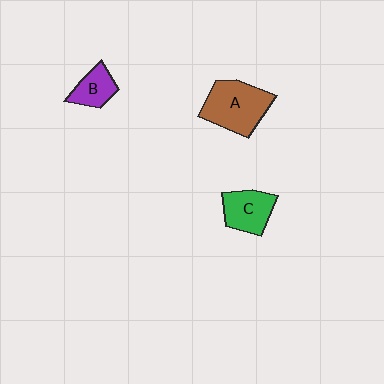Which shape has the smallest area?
Shape B (purple).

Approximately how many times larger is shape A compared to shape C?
Approximately 1.5 times.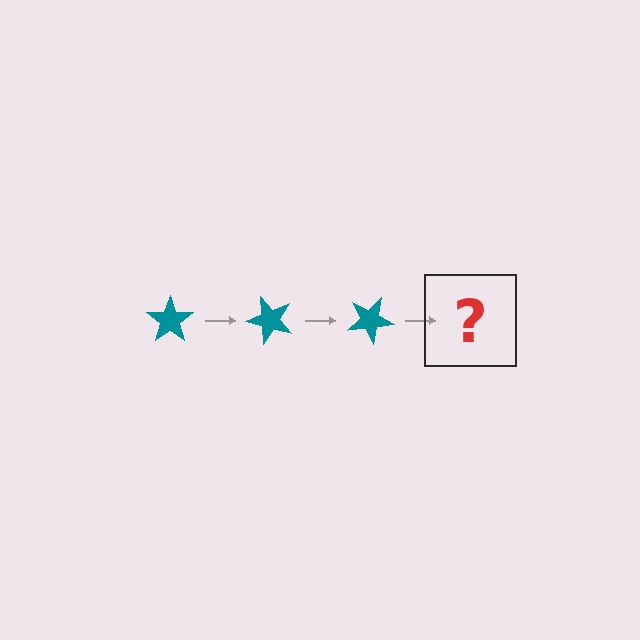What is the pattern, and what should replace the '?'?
The pattern is that the star rotates 50 degrees each step. The '?' should be a teal star rotated 150 degrees.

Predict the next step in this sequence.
The next step is a teal star rotated 150 degrees.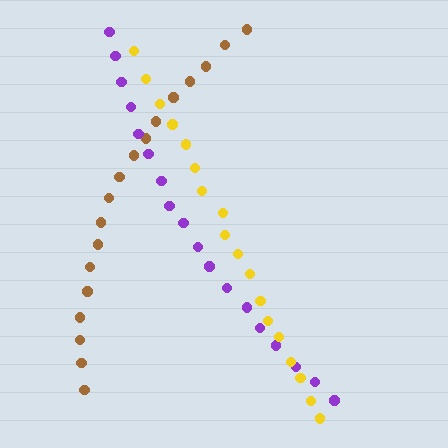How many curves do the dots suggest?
There are 3 distinct paths.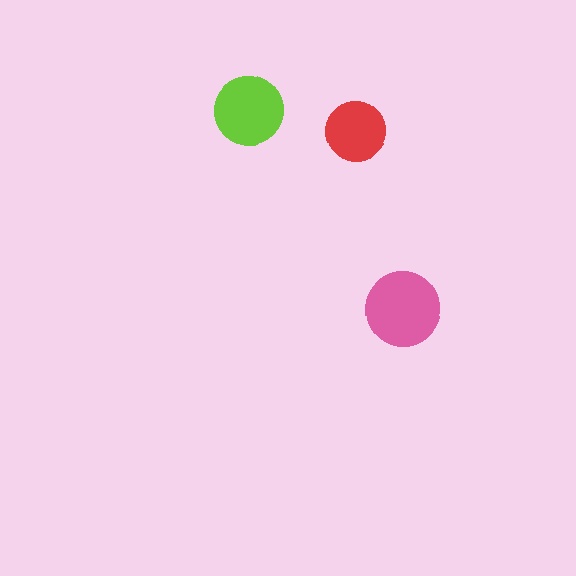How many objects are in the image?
There are 3 objects in the image.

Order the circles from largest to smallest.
the pink one, the lime one, the red one.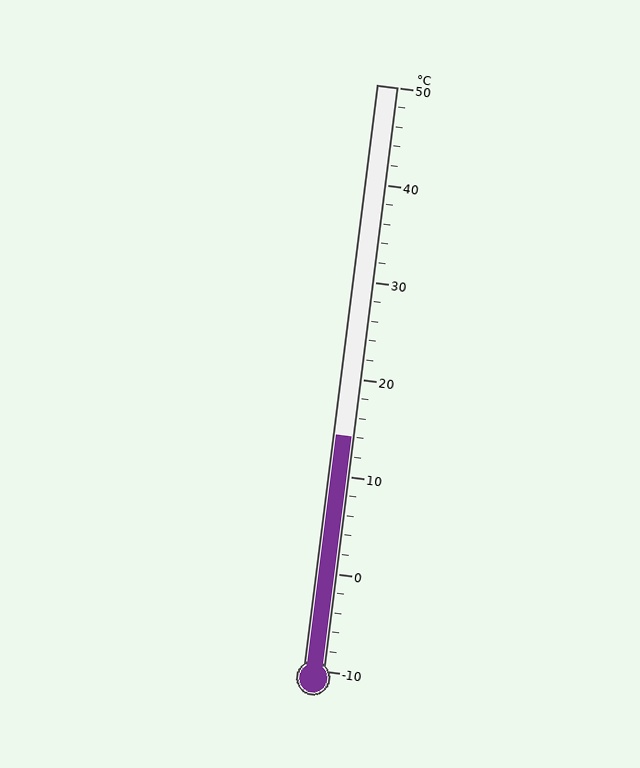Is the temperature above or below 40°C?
The temperature is below 40°C.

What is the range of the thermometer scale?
The thermometer scale ranges from -10°C to 50°C.